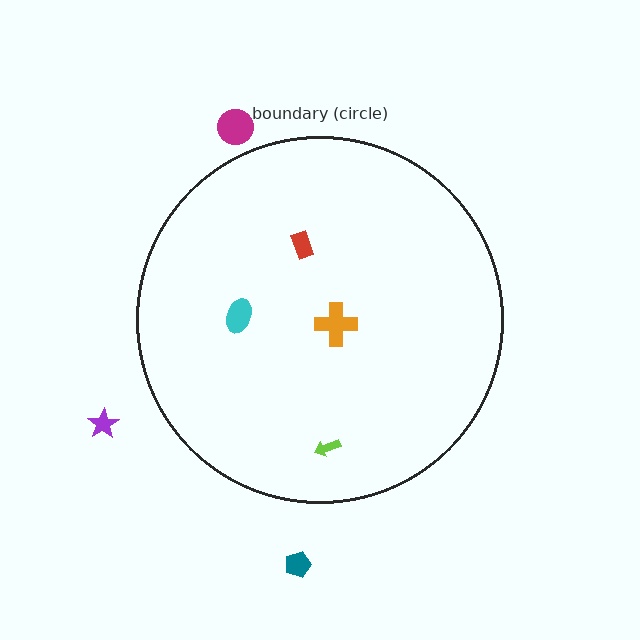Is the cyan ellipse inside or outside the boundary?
Inside.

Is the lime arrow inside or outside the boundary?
Inside.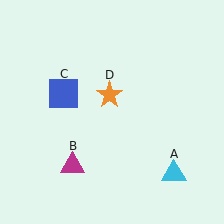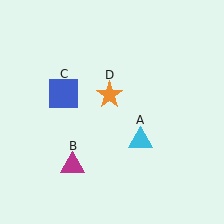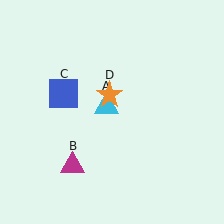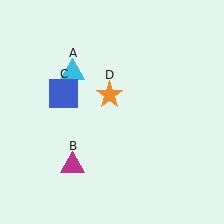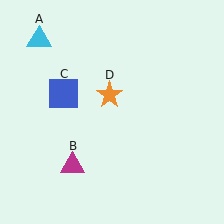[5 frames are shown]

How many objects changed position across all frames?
1 object changed position: cyan triangle (object A).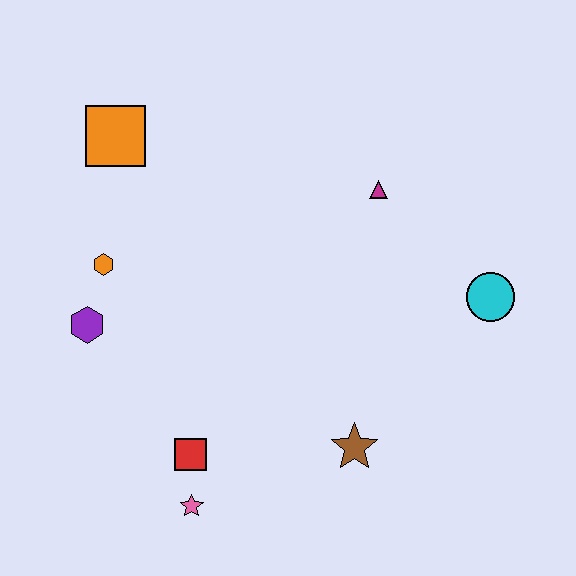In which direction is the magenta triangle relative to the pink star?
The magenta triangle is above the pink star.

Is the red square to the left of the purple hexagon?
No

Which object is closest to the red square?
The pink star is closest to the red square.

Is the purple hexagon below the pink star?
No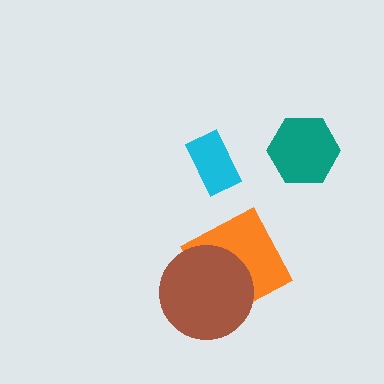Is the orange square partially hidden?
Yes, it is partially covered by another shape.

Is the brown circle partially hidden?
No, no other shape covers it.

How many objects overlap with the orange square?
1 object overlaps with the orange square.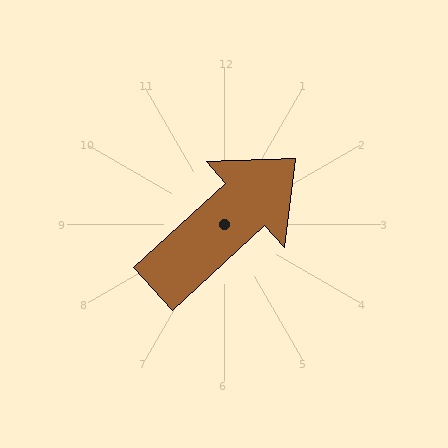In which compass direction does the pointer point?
Northeast.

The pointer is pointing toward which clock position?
Roughly 2 o'clock.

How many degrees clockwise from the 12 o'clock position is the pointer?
Approximately 48 degrees.